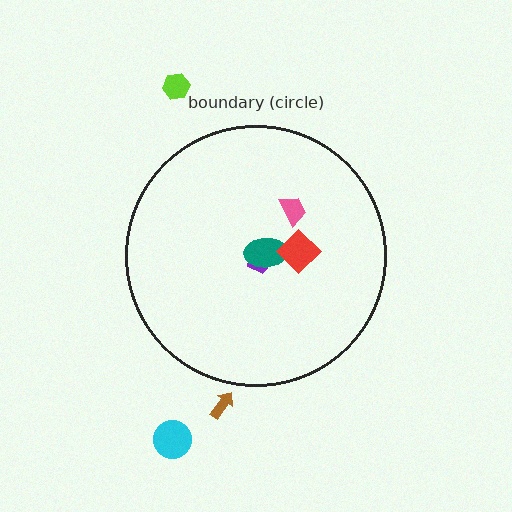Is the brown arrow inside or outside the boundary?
Outside.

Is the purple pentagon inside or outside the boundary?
Inside.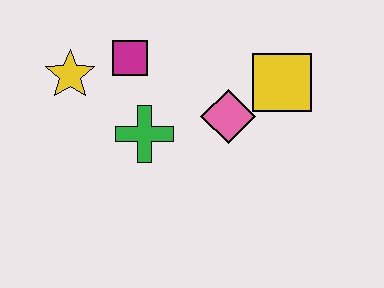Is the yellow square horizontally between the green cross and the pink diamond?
No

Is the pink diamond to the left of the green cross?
No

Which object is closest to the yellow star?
The magenta square is closest to the yellow star.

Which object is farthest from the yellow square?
The yellow star is farthest from the yellow square.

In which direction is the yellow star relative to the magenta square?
The yellow star is to the left of the magenta square.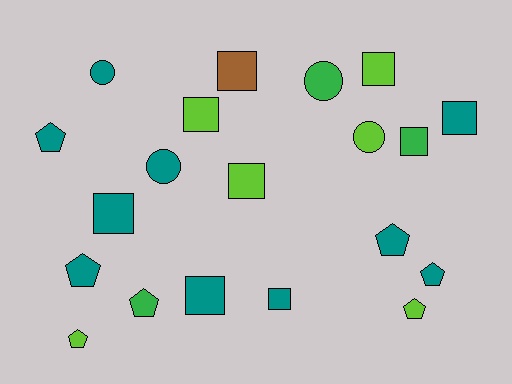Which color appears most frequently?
Teal, with 10 objects.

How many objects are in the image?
There are 20 objects.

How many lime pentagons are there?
There are 2 lime pentagons.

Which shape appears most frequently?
Square, with 9 objects.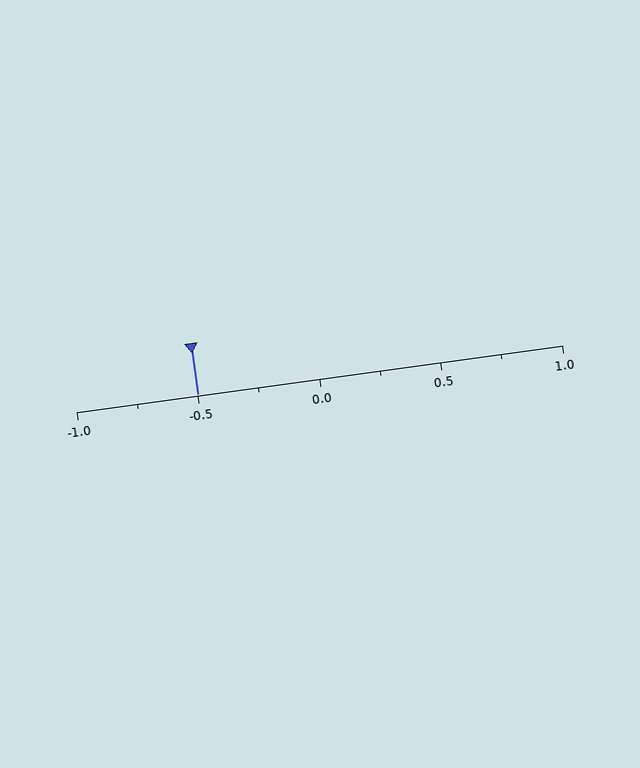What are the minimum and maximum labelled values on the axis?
The axis runs from -1.0 to 1.0.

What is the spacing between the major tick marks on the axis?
The major ticks are spaced 0.5 apart.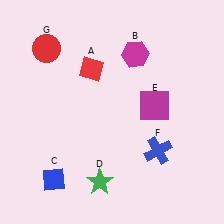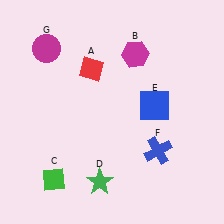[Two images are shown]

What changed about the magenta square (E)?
In Image 1, E is magenta. In Image 2, it changed to blue.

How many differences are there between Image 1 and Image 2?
There are 3 differences between the two images.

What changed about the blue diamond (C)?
In Image 1, C is blue. In Image 2, it changed to green.